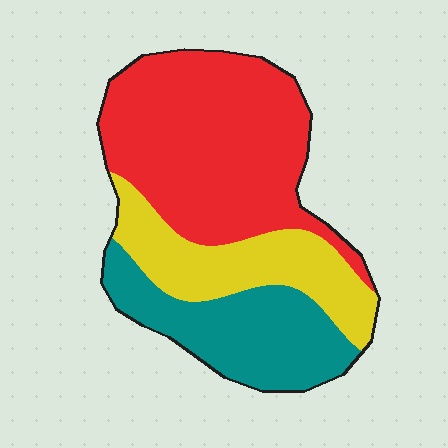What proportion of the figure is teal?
Teal takes up between a sixth and a third of the figure.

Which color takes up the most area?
Red, at roughly 50%.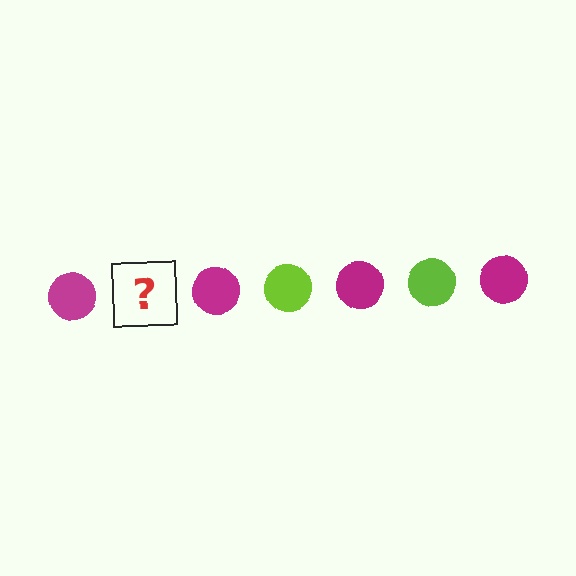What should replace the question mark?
The question mark should be replaced with a lime circle.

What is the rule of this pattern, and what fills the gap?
The rule is that the pattern cycles through magenta, lime circles. The gap should be filled with a lime circle.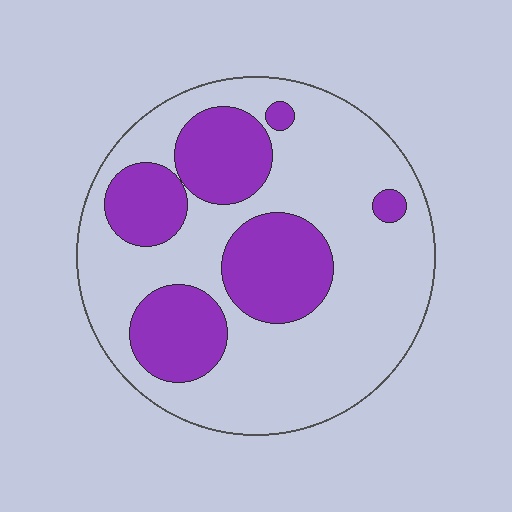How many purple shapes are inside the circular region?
6.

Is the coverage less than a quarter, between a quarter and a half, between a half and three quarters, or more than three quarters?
Between a quarter and a half.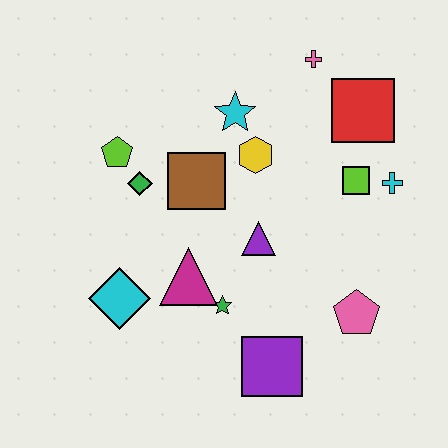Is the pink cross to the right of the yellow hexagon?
Yes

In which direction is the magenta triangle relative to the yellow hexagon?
The magenta triangle is below the yellow hexagon.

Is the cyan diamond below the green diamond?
Yes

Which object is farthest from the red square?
The cyan diamond is farthest from the red square.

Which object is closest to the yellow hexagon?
The cyan star is closest to the yellow hexagon.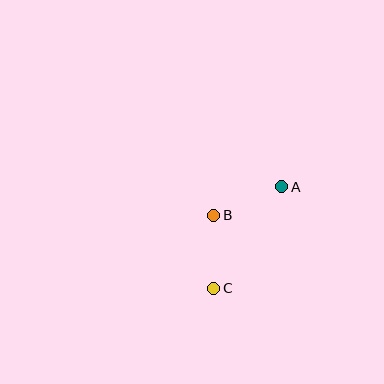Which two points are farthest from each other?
Points A and C are farthest from each other.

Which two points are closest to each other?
Points B and C are closest to each other.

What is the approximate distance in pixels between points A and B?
The distance between A and B is approximately 74 pixels.